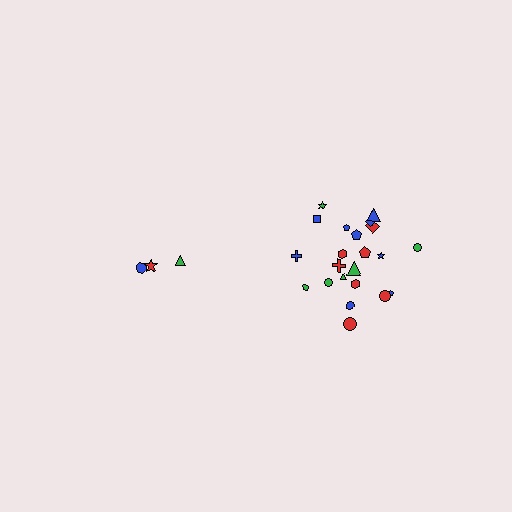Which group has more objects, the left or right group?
The right group.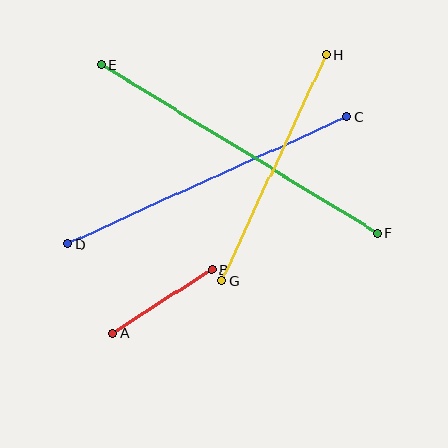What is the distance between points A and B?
The distance is approximately 118 pixels.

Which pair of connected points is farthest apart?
Points E and F are farthest apart.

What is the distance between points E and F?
The distance is approximately 324 pixels.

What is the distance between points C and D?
The distance is approximately 307 pixels.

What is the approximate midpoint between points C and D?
The midpoint is at approximately (207, 180) pixels.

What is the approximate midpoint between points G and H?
The midpoint is at approximately (274, 168) pixels.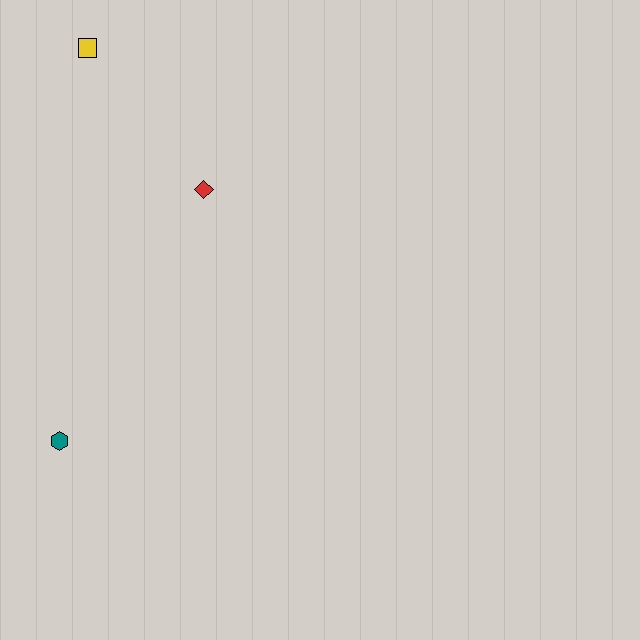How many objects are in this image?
There are 3 objects.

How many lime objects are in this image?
There are no lime objects.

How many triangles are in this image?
There are no triangles.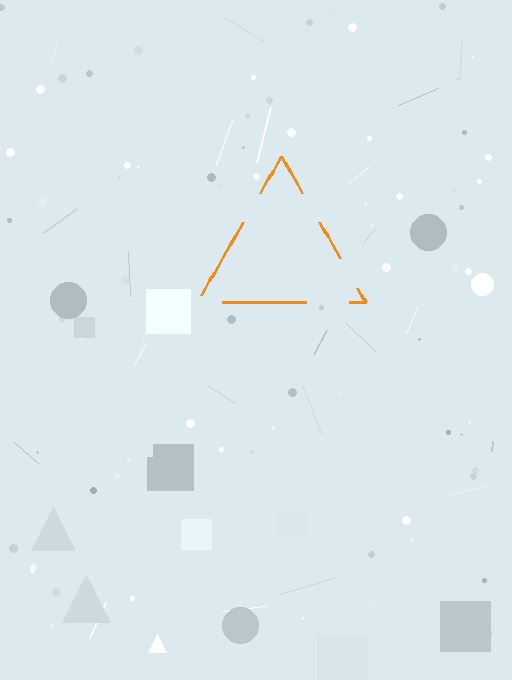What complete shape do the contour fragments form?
The contour fragments form a triangle.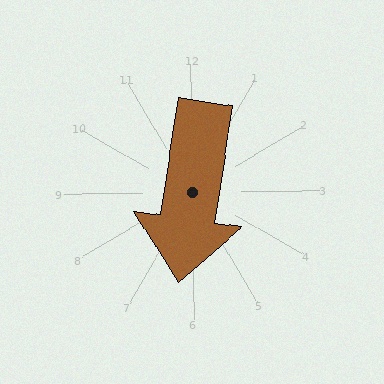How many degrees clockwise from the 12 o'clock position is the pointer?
Approximately 189 degrees.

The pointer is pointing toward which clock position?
Roughly 6 o'clock.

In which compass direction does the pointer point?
South.